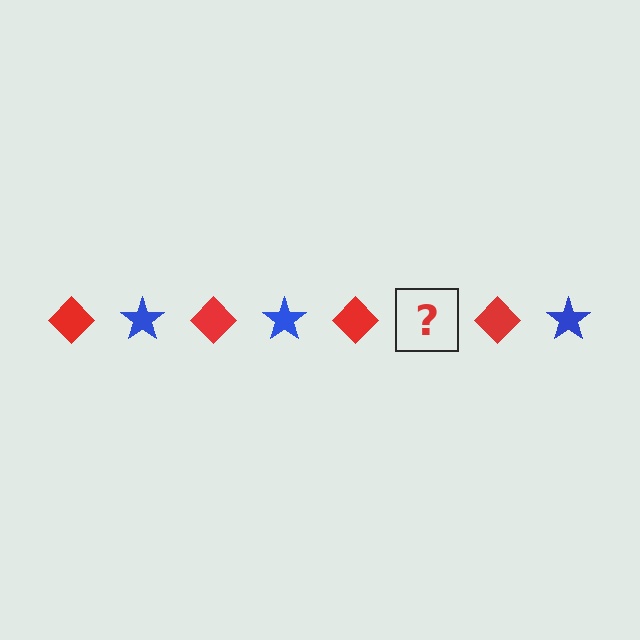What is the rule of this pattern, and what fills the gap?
The rule is that the pattern alternates between red diamond and blue star. The gap should be filled with a blue star.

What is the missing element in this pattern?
The missing element is a blue star.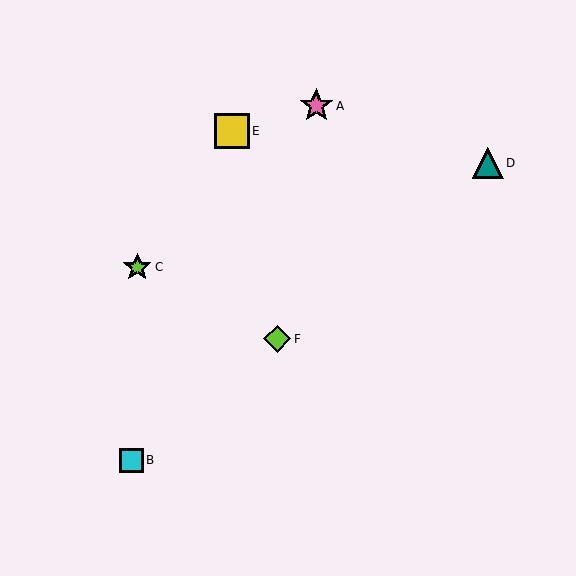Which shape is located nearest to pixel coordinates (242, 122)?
The yellow square (labeled E) at (232, 131) is nearest to that location.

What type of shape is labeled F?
Shape F is a lime diamond.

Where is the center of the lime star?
The center of the lime star is at (137, 267).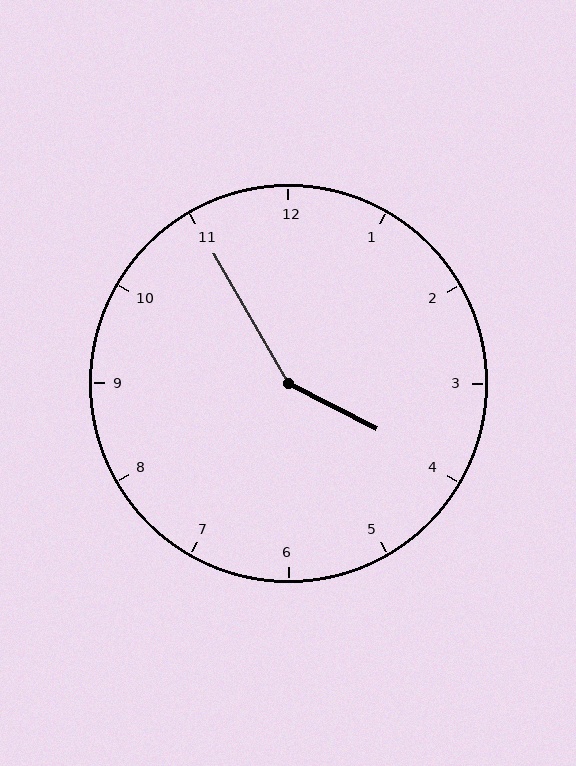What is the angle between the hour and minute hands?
Approximately 148 degrees.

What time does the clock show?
3:55.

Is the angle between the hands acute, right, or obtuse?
It is obtuse.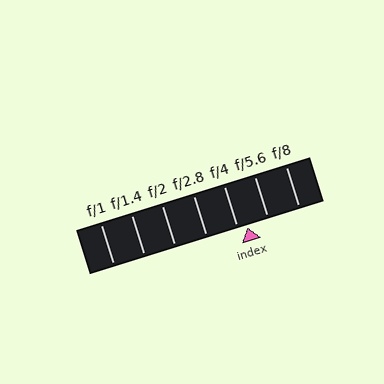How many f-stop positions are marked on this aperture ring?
There are 7 f-stop positions marked.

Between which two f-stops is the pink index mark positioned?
The index mark is between f/4 and f/5.6.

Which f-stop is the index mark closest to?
The index mark is closest to f/4.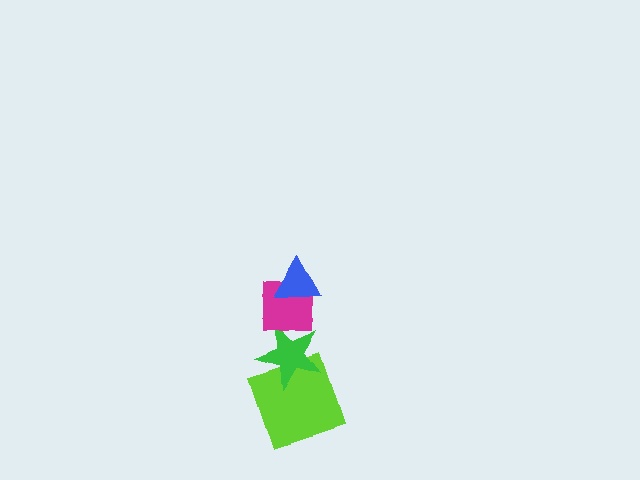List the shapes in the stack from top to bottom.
From top to bottom: the blue triangle, the magenta square, the green star, the lime square.